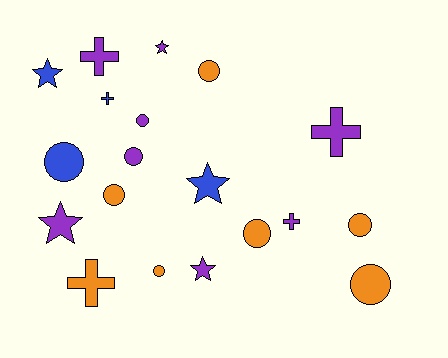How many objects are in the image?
There are 19 objects.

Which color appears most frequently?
Purple, with 8 objects.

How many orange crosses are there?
There is 1 orange cross.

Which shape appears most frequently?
Circle, with 9 objects.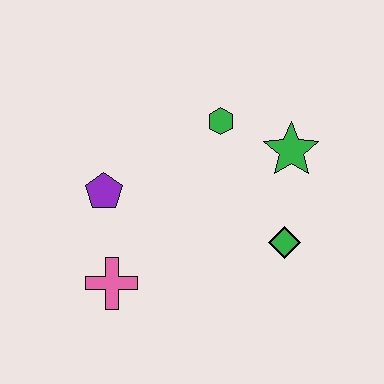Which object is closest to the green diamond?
The green star is closest to the green diamond.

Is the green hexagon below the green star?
No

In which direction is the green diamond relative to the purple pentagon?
The green diamond is to the right of the purple pentagon.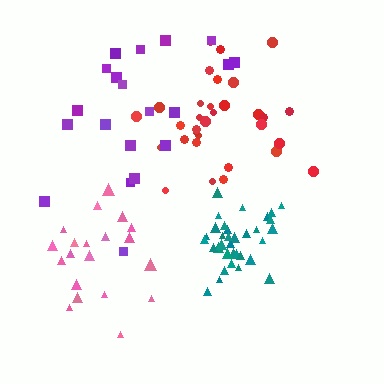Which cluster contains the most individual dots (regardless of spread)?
Teal (34).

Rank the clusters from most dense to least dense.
teal, red, pink, purple.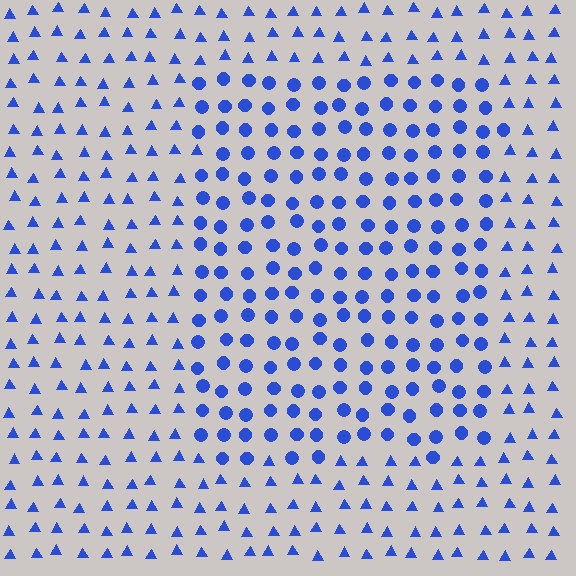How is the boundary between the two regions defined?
The boundary is defined by a change in element shape: circles inside vs. triangles outside. All elements share the same color and spacing.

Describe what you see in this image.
The image is filled with small blue elements arranged in a uniform grid. A rectangle-shaped region contains circles, while the surrounding area contains triangles. The boundary is defined purely by the change in element shape.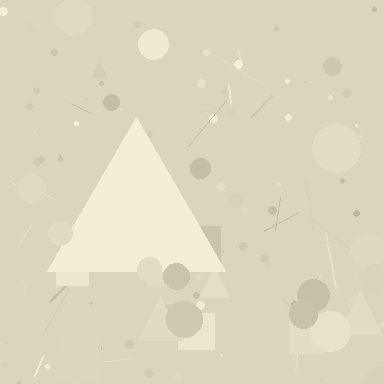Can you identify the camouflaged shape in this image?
The camouflaged shape is a triangle.